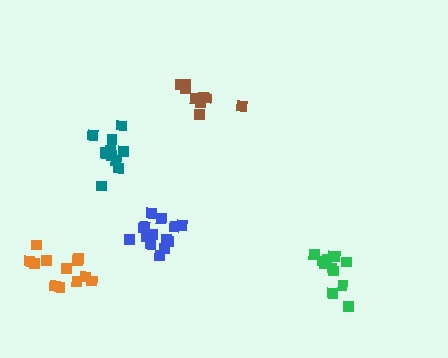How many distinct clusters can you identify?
There are 5 distinct clusters.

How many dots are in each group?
Group 1: 12 dots, Group 2: 12 dots, Group 3: 14 dots, Group 4: 10 dots, Group 5: 11 dots (59 total).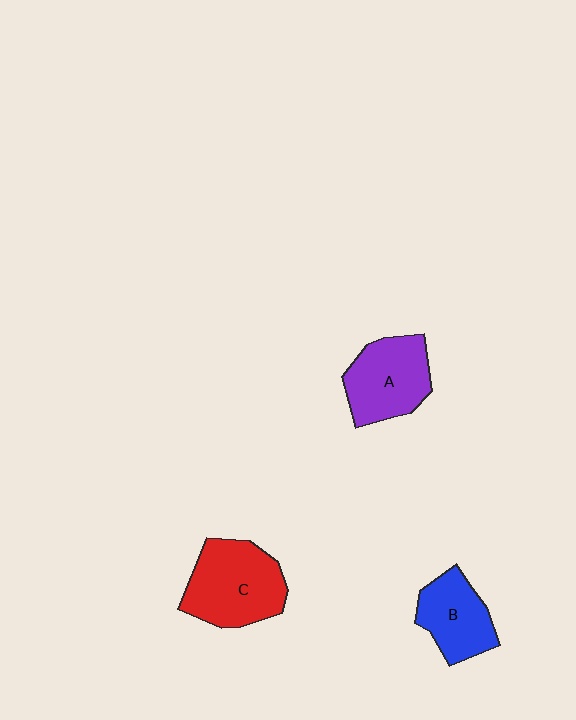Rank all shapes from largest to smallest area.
From largest to smallest: C (red), A (purple), B (blue).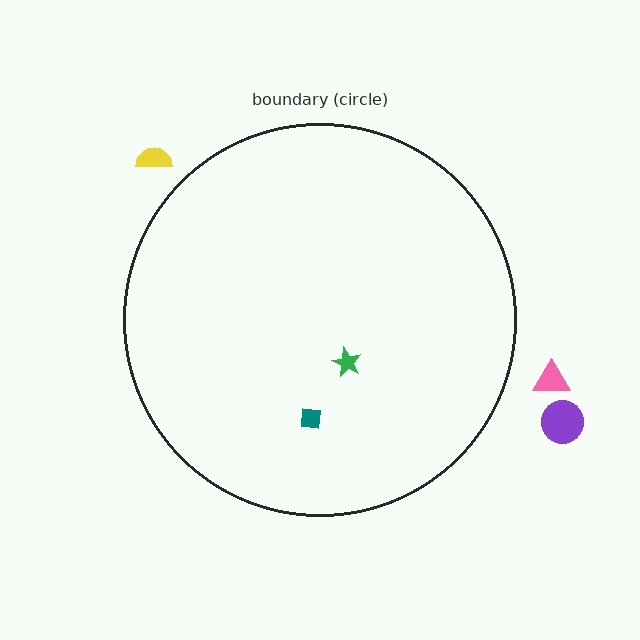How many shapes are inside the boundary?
2 inside, 3 outside.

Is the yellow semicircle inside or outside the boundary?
Outside.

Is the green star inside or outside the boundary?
Inside.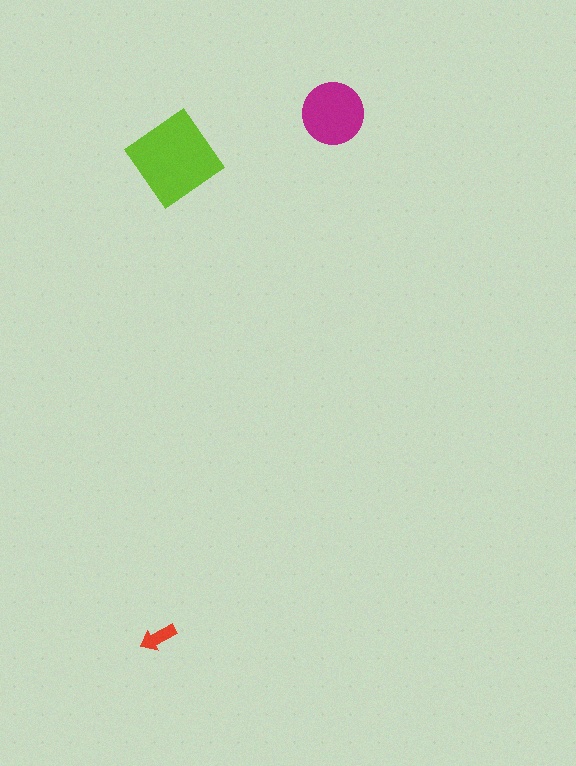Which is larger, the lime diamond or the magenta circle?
The lime diamond.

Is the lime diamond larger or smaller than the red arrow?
Larger.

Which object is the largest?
The lime diamond.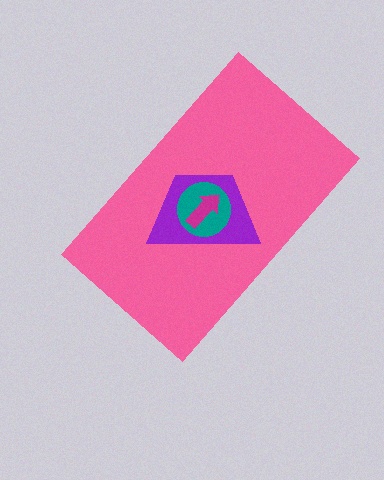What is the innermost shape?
The magenta arrow.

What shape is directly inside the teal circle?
The magenta arrow.